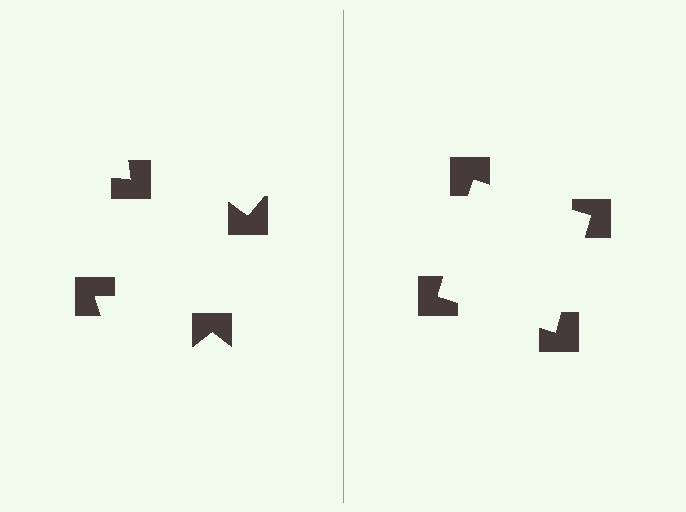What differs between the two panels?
The notched squares are positioned identically on both sides; only the wedge orientations differ. On the right they align to a square; on the left they are misaligned.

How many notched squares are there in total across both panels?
8 — 4 on each side.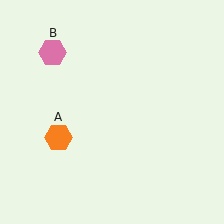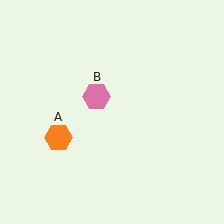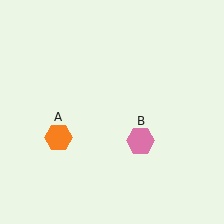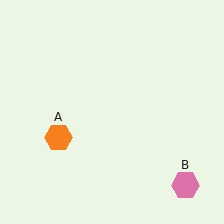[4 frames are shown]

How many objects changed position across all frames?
1 object changed position: pink hexagon (object B).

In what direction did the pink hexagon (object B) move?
The pink hexagon (object B) moved down and to the right.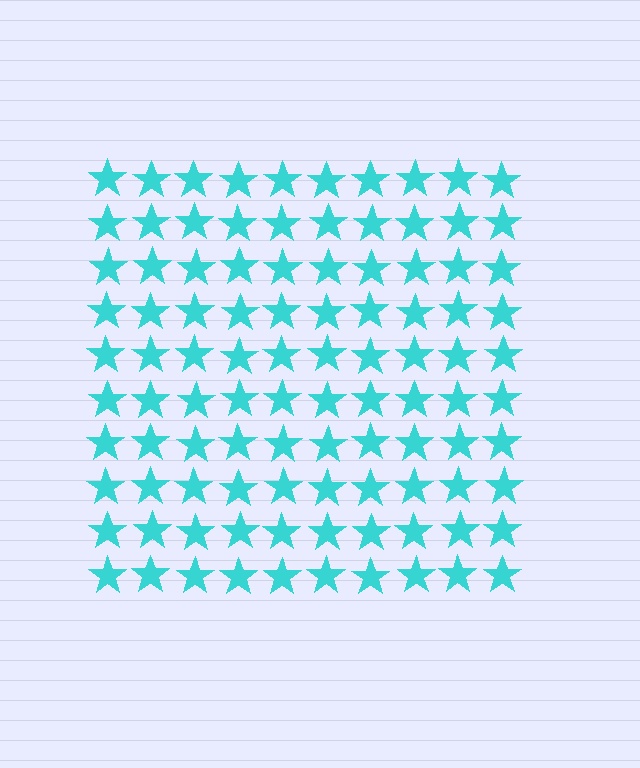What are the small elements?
The small elements are stars.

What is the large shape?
The large shape is a square.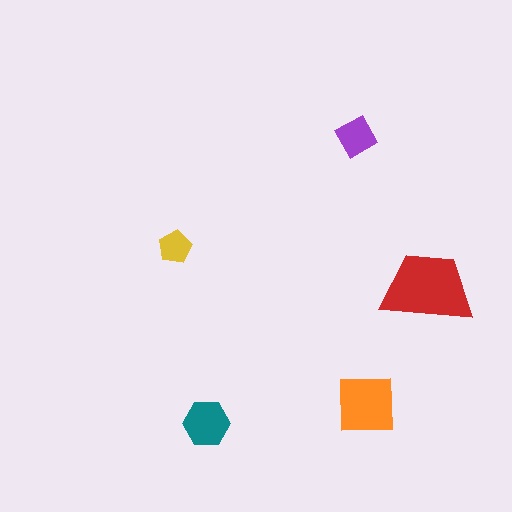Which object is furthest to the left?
The yellow pentagon is leftmost.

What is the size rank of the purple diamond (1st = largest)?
4th.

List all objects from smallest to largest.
The yellow pentagon, the purple diamond, the teal hexagon, the orange square, the red trapezoid.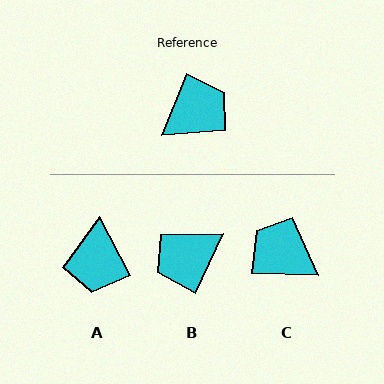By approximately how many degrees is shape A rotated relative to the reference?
Approximately 130 degrees clockwise.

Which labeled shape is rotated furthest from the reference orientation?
B, about 176 degrees away.